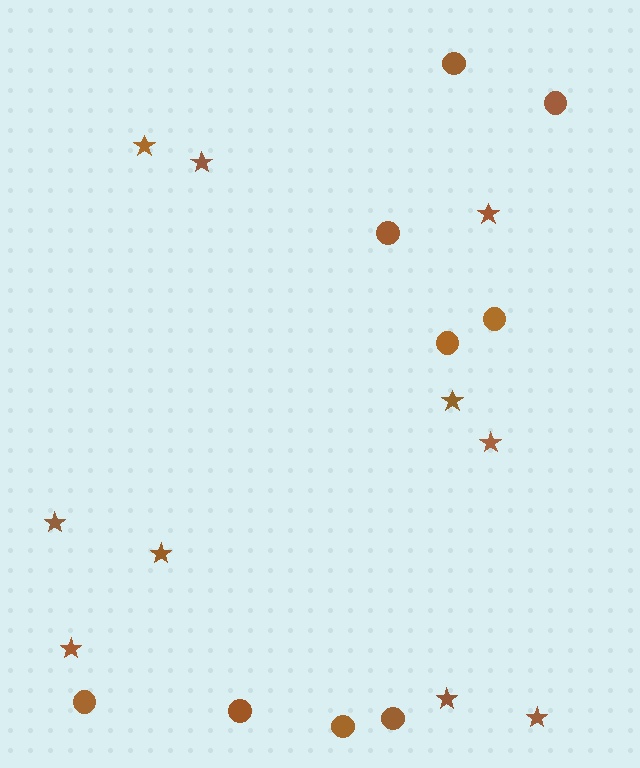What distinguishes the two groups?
There are 2 groups: one group of stars (10) and one group of circles (9).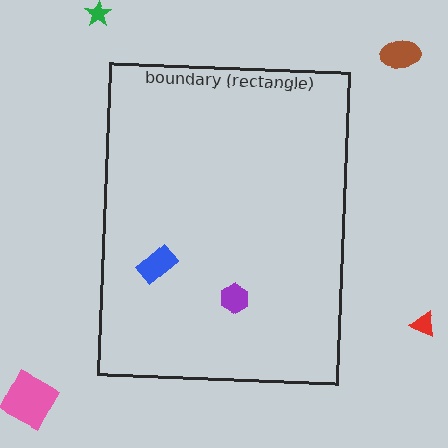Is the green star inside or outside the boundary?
Outside.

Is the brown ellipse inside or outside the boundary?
Outside.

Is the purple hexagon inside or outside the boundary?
Inside.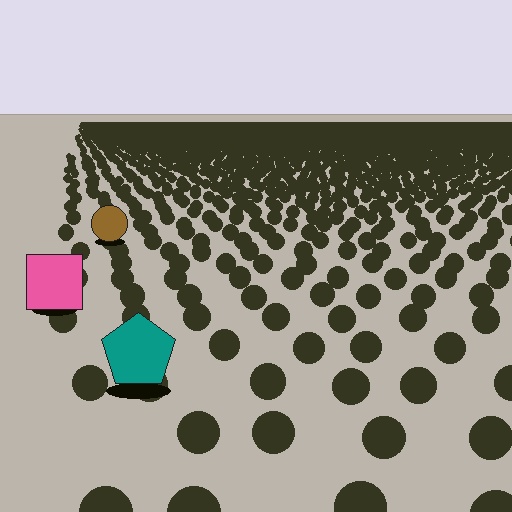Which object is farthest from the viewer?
The brown circle is farthest from the viewer. It appears smaller and the ground texture around it is denser.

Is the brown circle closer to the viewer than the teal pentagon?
No. The teal pentagon is closer — you can tell from the texture gradient: the ground texture is coarser near it.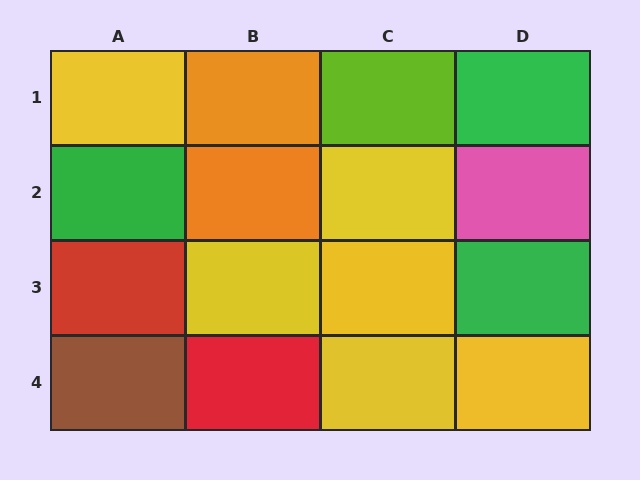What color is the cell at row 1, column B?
Orange.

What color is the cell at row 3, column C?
Yellow.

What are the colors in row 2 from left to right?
Green, orange, yellow, pink.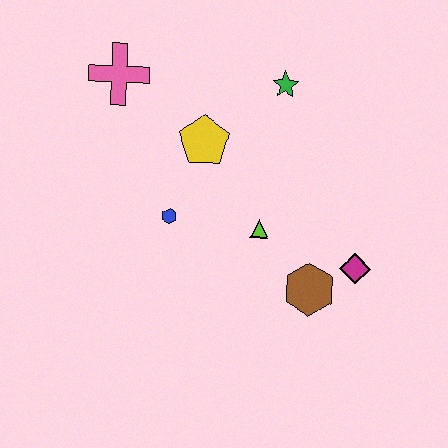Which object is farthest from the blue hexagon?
The magenta diamond is farthest from the blue hexagon.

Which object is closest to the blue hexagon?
The yellow pentagon is closest to the blue hexagon.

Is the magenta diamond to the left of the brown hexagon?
No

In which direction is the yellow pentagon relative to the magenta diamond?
The yellow pentagon is to the left of the magenta diamond.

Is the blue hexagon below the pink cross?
Yes